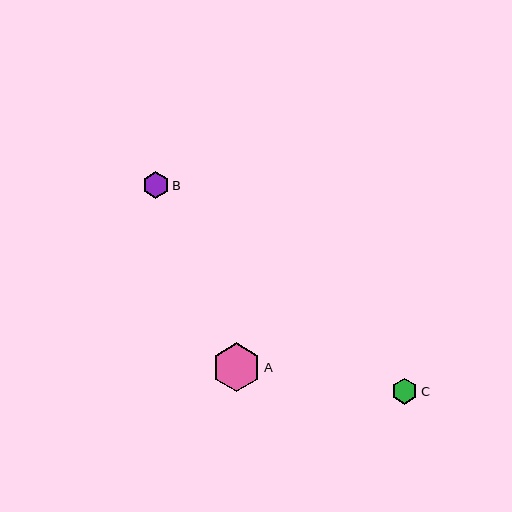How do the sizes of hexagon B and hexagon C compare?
Hexagon B and hexagon C are approximately the same size.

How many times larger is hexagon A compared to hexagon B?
Hexagon A is approximately 1.8 times the size of hexagon B.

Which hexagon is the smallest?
Hexagon C is the smallest with a size of approximately 26 pixels.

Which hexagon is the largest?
Hexagon A is the largest with a size of approximately 49 pixels.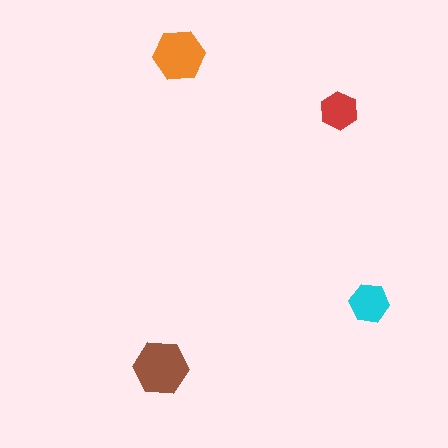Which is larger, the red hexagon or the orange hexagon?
The orange one.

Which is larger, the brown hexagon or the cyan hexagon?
The brown one.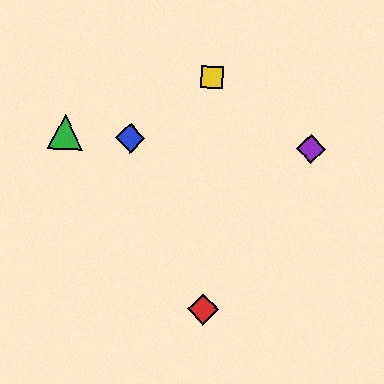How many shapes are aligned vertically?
2 shapes (the red diamond, the yellow square) are aligned vertically.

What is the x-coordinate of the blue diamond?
The blue diamond is at x≈130.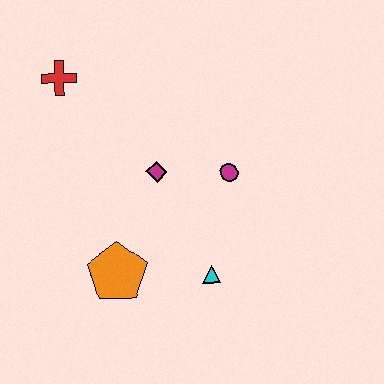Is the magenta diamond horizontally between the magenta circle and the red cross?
Yes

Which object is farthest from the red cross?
The cyan triangle is farthest from the red cross.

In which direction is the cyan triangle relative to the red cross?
The cyan triangle is below the red cross.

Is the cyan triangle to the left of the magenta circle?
Yes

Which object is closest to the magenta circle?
The magenta diamond is closest to the magenta circle.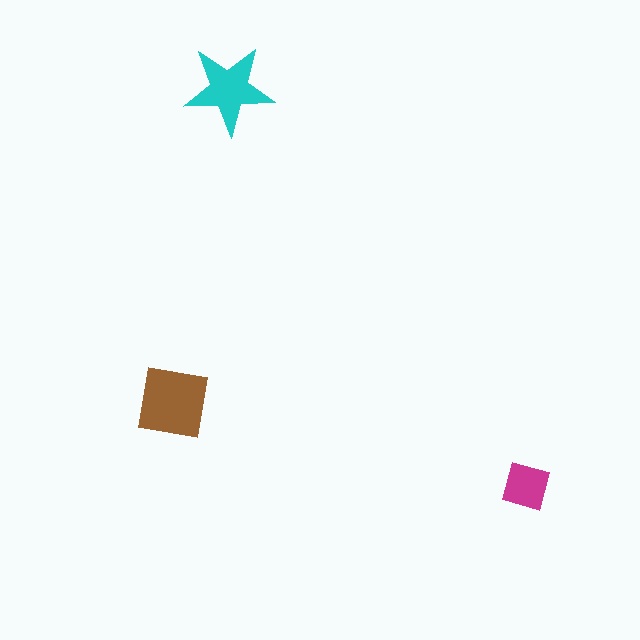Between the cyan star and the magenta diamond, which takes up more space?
The cyan star.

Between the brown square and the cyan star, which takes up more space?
The brown square.